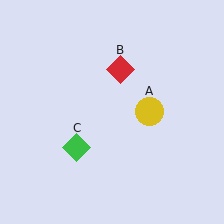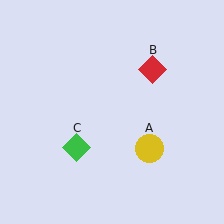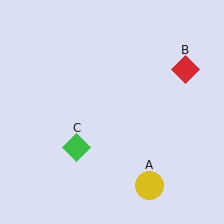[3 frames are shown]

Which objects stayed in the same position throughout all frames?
Green diamond (object C) remained stationary.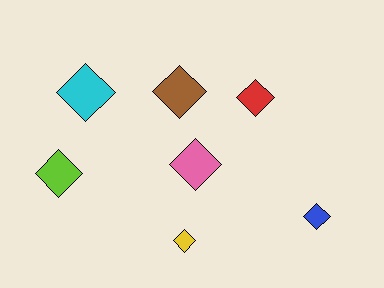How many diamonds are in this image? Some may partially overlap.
There are 7 diamonds.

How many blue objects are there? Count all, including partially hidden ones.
There is 1 blue object.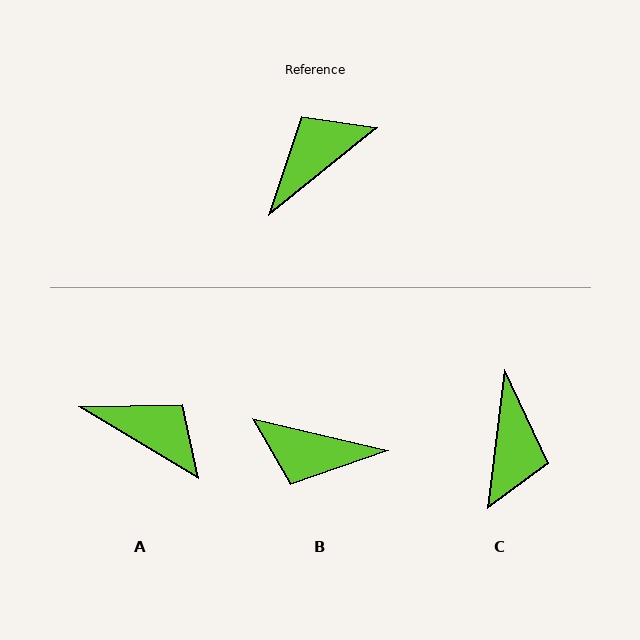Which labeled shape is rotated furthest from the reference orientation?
C, about 136 degrees away.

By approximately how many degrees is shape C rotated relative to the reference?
Approximately 136 degrees clockwise.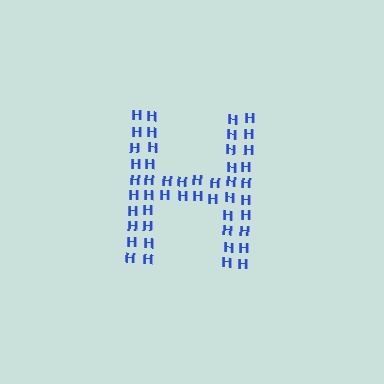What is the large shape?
The large shape is the letter H.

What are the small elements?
The small elements are letter H's.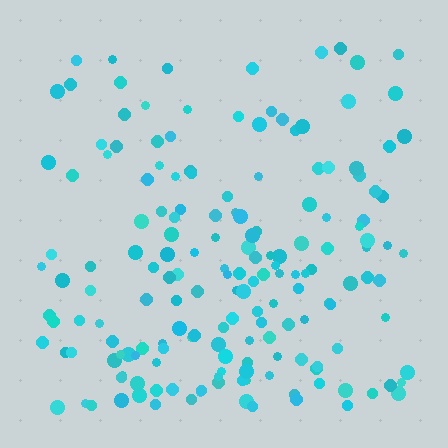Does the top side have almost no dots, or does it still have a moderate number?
Still a moderate number, just noticeably fewer than the bottom.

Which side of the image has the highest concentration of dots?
The bottom.